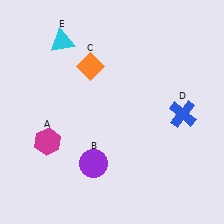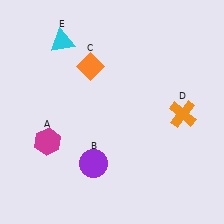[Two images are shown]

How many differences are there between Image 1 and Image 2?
There is 1 difference between the two images.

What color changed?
The cross (D) changed from blue in Image 1 to orange in Image 2.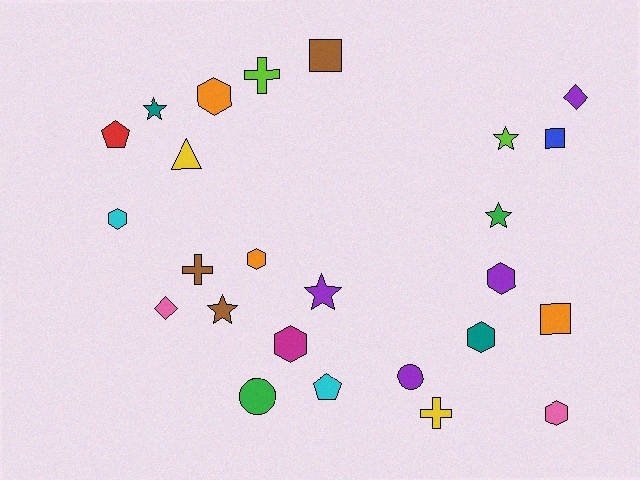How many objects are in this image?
There are 25 objects.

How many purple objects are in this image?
There are 4 purple objects.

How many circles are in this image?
There are 2 circles.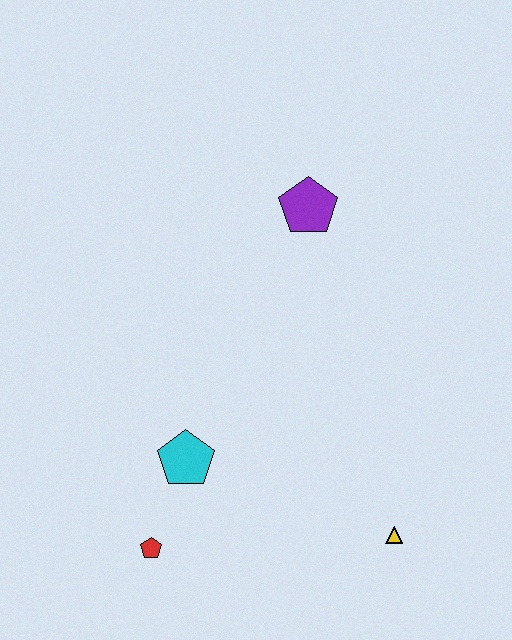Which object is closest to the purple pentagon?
The cyan pentagon is closest to the purple pentagon.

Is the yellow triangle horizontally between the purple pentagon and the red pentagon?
No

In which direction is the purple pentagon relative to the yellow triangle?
The purple pentagon is above the yellow triangle.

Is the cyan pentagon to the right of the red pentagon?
Yes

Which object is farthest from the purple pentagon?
The red pentagon is farthest from the purple pentagon.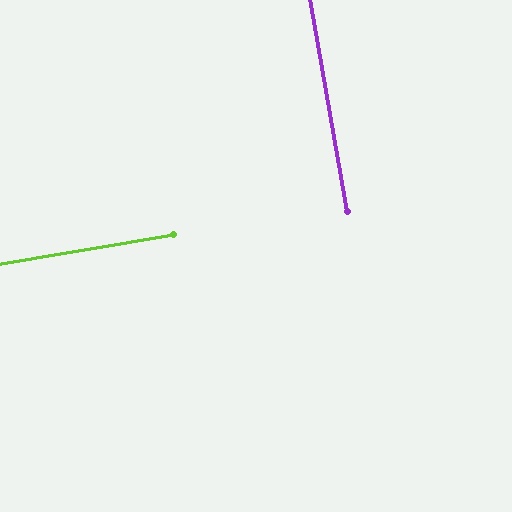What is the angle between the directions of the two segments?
Approximately 90 degrees.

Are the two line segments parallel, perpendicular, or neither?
Perpendicular — they meet at approximately 90°.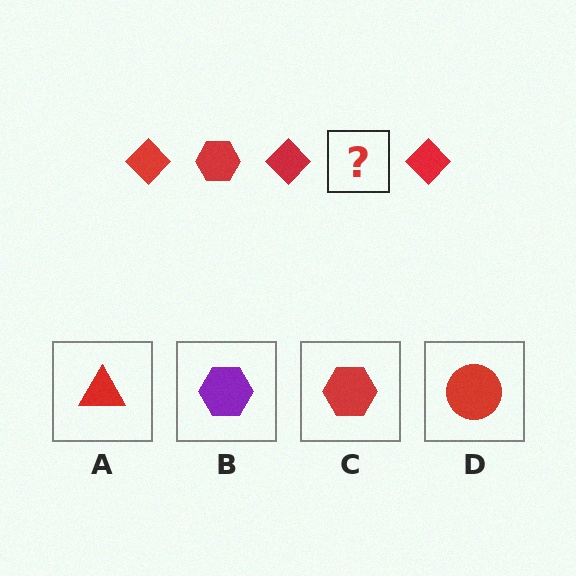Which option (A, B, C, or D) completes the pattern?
C.